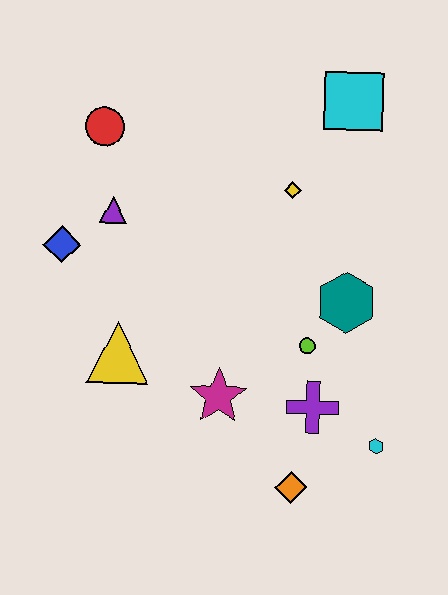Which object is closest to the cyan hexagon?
The purple cross is closest to the cyan hexagon.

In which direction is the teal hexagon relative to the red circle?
The teal hexagon is to the right of the red circle.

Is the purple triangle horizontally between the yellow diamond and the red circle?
Yes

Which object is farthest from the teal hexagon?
The red circle is farthest from the teal hexagon.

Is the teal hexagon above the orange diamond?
Yes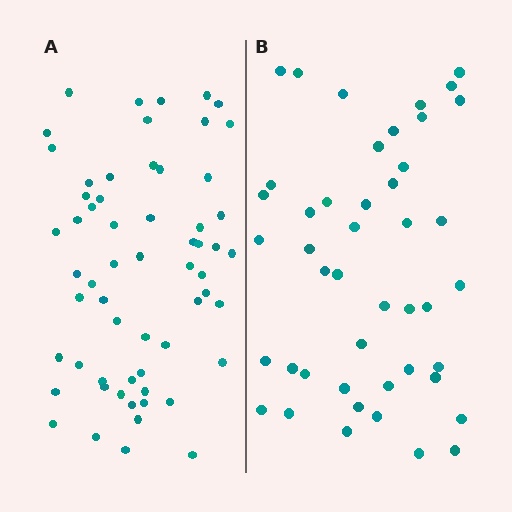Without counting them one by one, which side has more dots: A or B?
Region A (the left region) has more dots.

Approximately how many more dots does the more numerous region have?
Region A has approximately 15 more dots than region B.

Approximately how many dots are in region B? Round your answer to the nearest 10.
About 40 dots. (The exact count is 45, which rounds to 40.)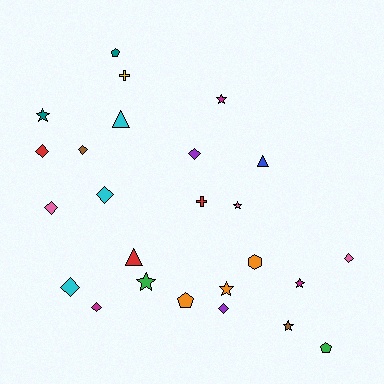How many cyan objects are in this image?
There are 3 cyan objects.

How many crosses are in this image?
There are 2 crosses.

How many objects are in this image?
There are 25 objects.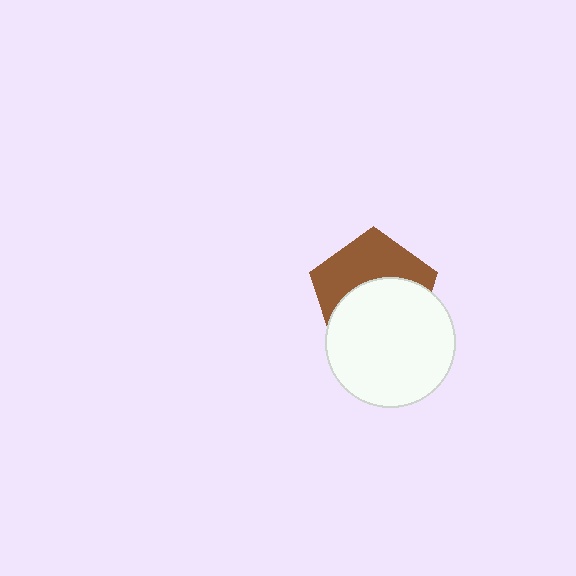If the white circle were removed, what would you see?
You would see the complete brown pentagon.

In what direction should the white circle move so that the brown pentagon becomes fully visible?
The white circle should move down. That is the shortest direction to clear the overlap and leave the brown pentagon fully visible.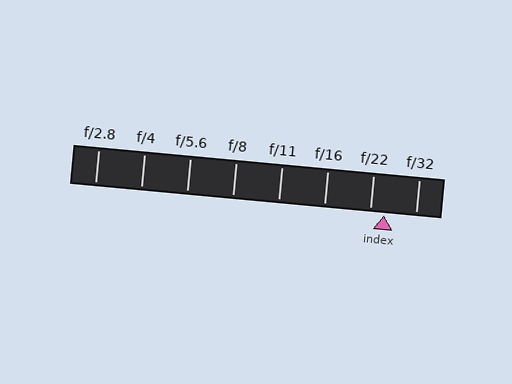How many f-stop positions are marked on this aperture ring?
There are 8 f-stop positions marked.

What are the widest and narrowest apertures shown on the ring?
The widest aperture shown is f/2.8 and the narrowest is f/32.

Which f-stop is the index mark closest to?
The index mark is closest to f/22.